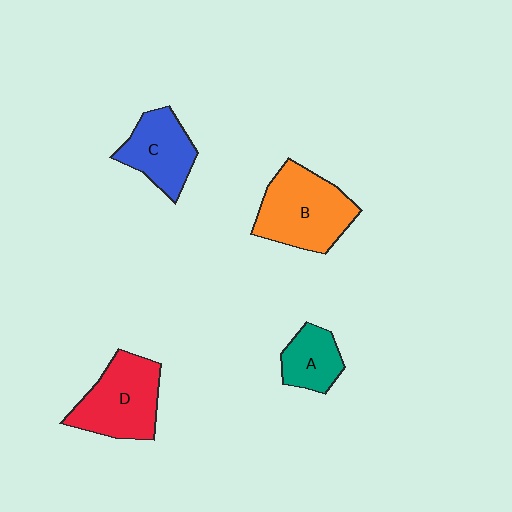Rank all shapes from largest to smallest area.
From largest to smallest: B (orange), D (red), C (blue), A (teal).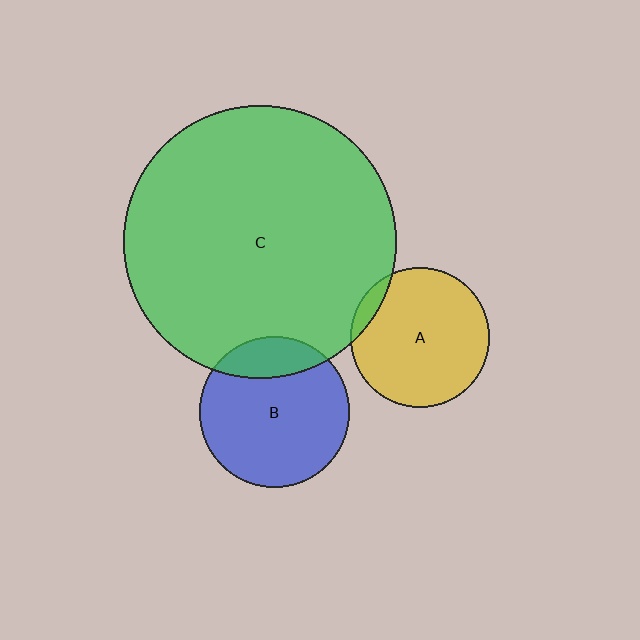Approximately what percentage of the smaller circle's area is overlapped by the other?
Approximately 5%.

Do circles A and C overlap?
Yes.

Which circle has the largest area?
Circle C (green).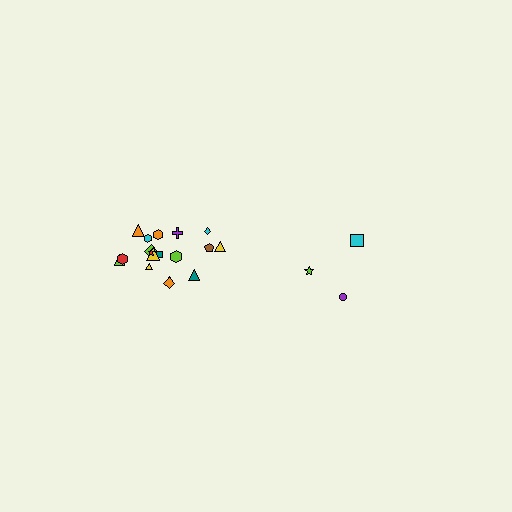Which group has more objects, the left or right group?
The left group.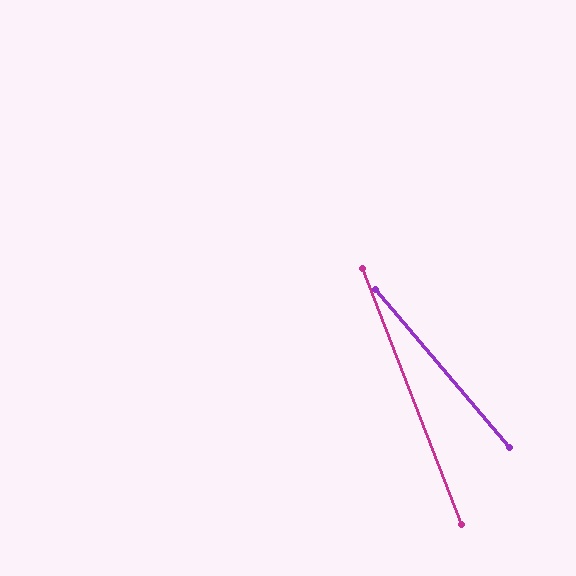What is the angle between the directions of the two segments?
Approximately 19 degrees.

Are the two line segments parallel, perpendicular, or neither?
Neither parallel nor perpendicular — they differ by about 19°.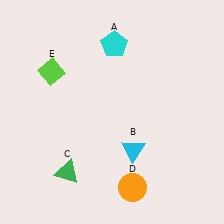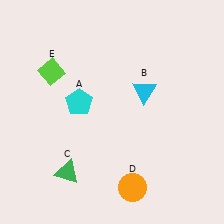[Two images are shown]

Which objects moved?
The objects that moved are: the cyan pentagon (A), the cyan triangle (B).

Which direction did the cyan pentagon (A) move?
The cyan pentagon (A) moved down.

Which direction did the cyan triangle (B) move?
The cyan triangle (B) moved up.